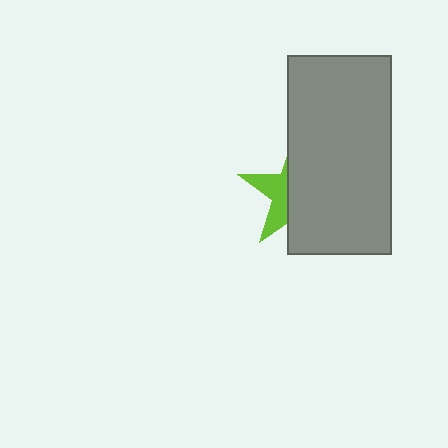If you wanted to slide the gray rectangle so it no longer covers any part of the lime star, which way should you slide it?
Slide it right — that is the most direct way to separate the two shapes.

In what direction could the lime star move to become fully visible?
The lime star could move left. That would shift it out from behind the gray rectangle entirely.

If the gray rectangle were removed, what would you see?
You would see the complete lime star.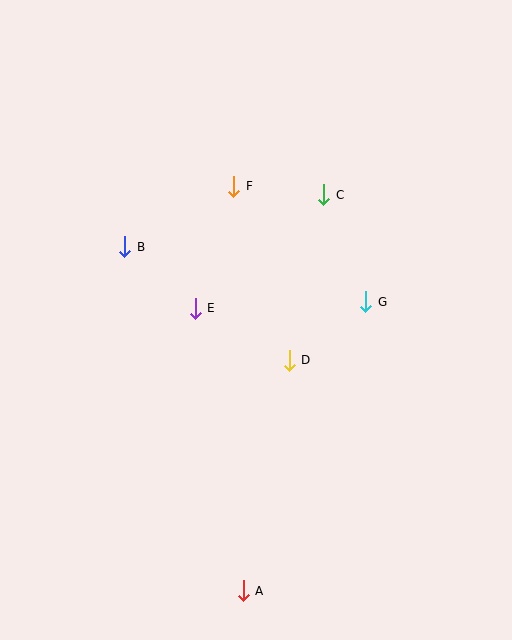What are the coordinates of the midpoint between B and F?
The midpoint between B and F is at (179, 217).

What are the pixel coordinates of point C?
Point C is at (324, 195).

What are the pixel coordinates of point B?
Point B is at (125, 247).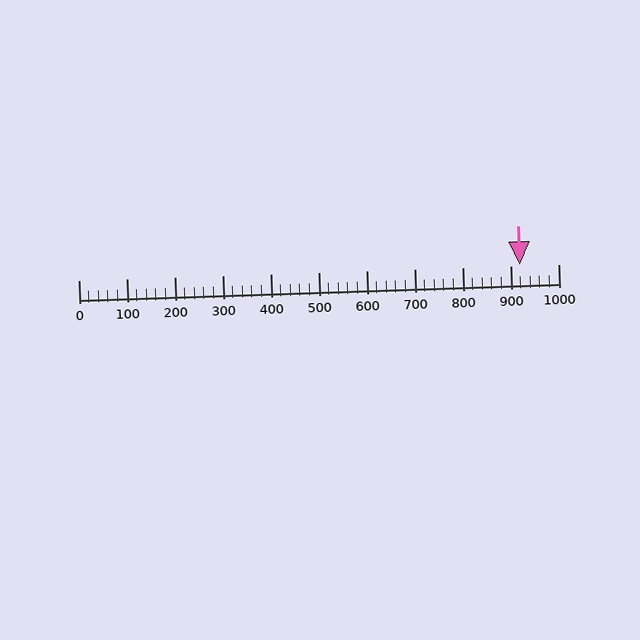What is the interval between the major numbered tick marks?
The major tick marks are spaced 100 units apart.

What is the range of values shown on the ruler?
The ruler shows values from 0 to 1000.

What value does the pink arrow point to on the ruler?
The pink arrow points to approximately 920.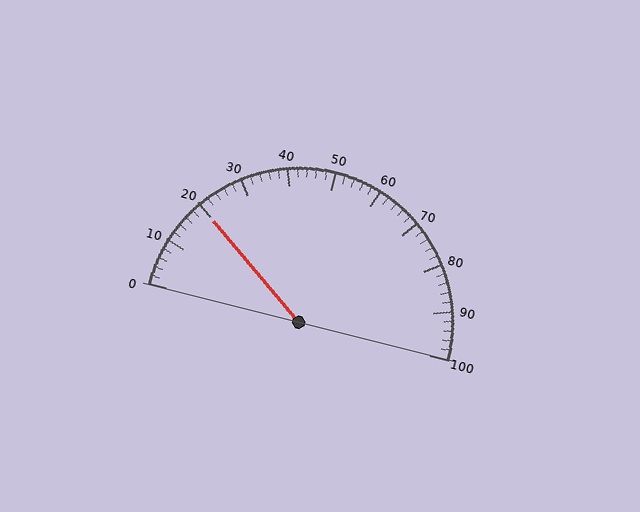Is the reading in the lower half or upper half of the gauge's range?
The reading is in the lower half of the range (0 to 100).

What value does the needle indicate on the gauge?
The needle indicates approximately 20.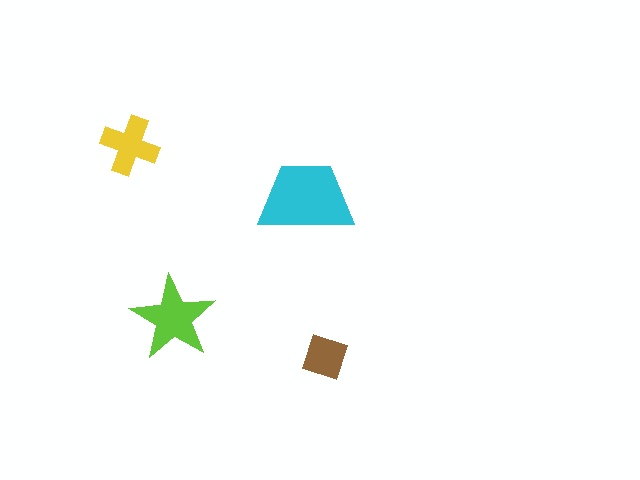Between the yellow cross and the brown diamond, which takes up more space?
The yellow cross.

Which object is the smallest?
The brown diamond.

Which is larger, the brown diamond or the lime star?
The lime star.